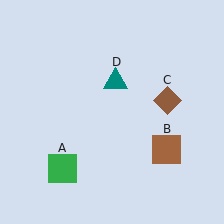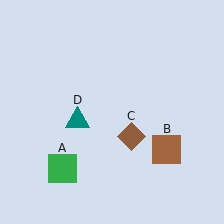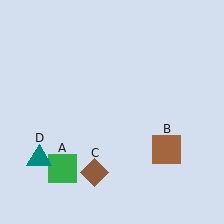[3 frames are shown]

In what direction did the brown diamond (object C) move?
The brown diamond (object C) moved down and to the left.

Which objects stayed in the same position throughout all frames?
Green square (object A) and brown square (object B) remained stationary.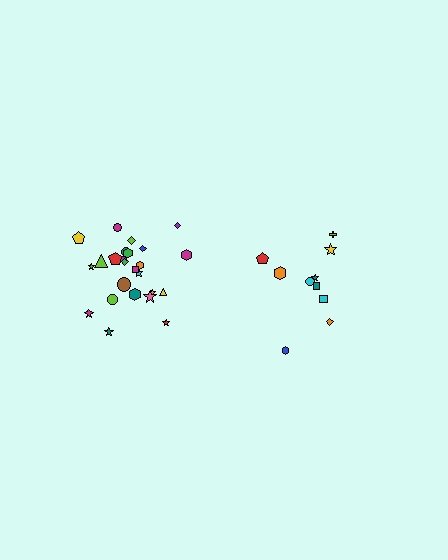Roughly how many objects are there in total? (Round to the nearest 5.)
Roughly 35 objects in total.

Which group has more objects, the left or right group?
The left group.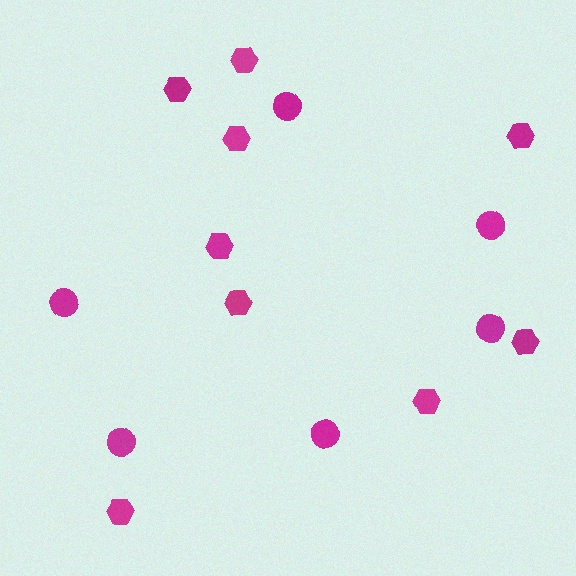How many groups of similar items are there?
There are 2 groups: one group of hexagons (9) and one group of circles (6).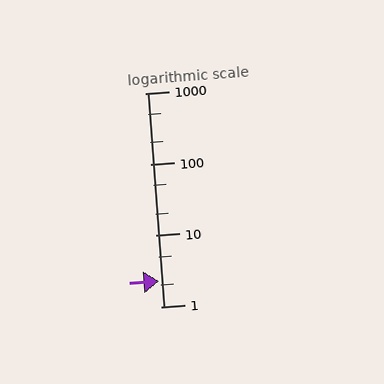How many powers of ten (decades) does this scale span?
The scale spans 3 decades, from 1 to 1000.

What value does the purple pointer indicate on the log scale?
The pointer indicates approximately 2.3.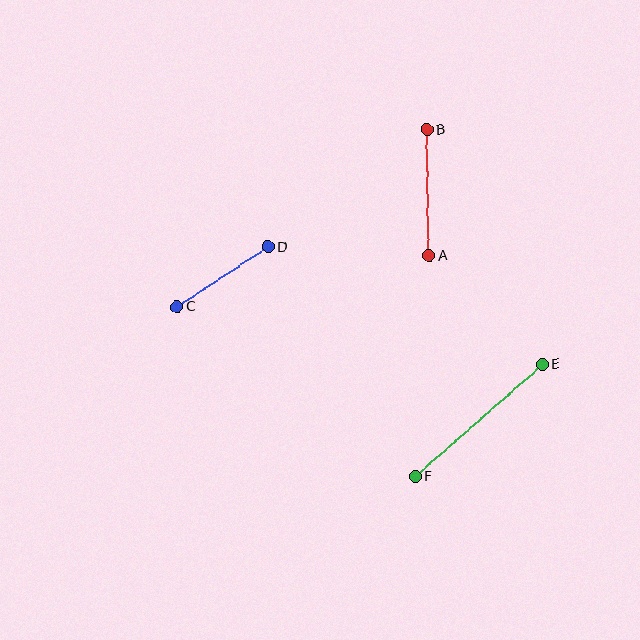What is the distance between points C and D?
The distance is approximately 109 pixels.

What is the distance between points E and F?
The distance is approximately 169 pixels.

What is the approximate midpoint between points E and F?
The midpoint is at approximately (479, 420) pixels.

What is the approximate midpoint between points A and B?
The midpoint is at approximately (428, 193) pixels.